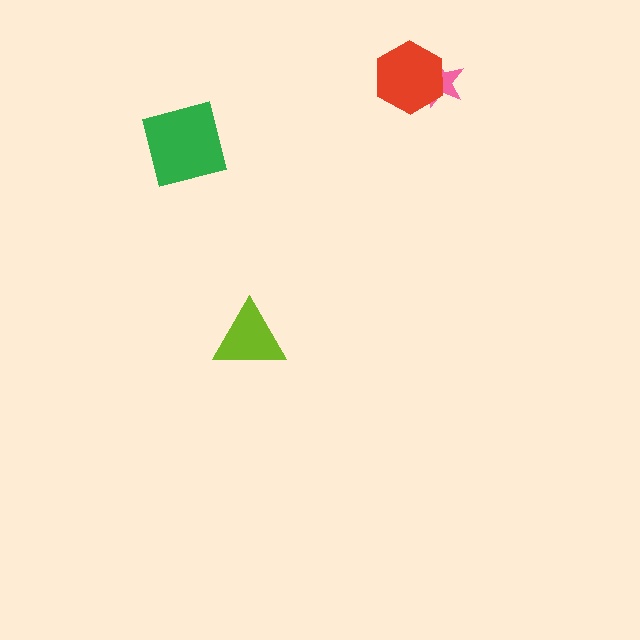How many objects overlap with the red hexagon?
1 object overlaps with the red hexagon.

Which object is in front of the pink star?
The red hexagon is in front of the pink star.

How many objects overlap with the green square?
0 objects overlap with the green square.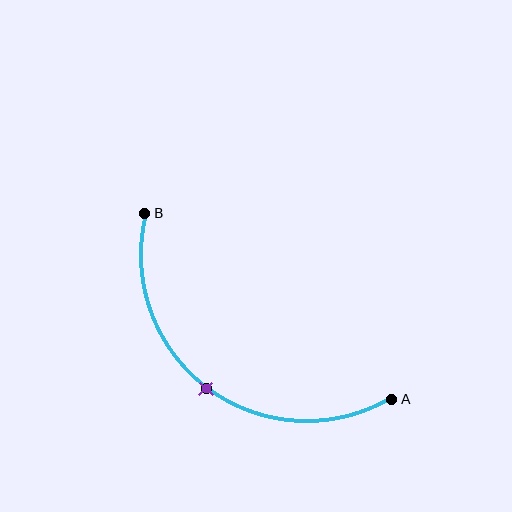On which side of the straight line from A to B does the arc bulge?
The arc bulges below and to the left of the straight line connecting A and B.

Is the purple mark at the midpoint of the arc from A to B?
Yes. The purple mark lies on the arc at equal arc-length from both A and B — it is the arc midpoint.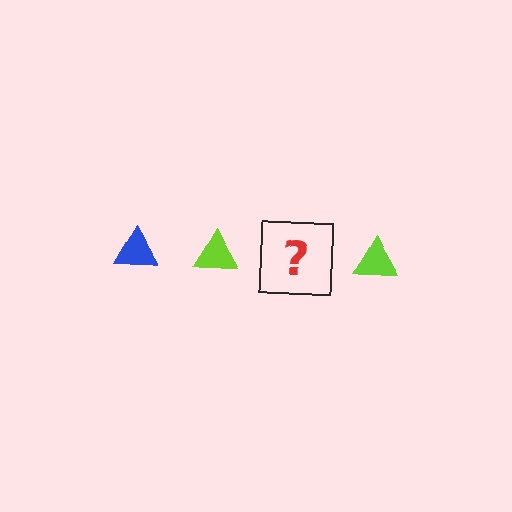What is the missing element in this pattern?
The missing element is a blue triangle.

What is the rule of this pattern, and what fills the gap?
The rule is that the pattern cycles through blue, lime triangles. The gap should be filled with a blue triangle.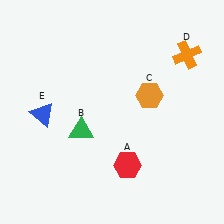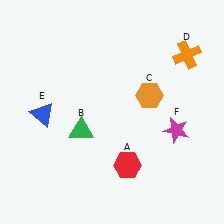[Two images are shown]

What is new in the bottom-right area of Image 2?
A magenta star (F) was added in the bottom-right area of Image 2.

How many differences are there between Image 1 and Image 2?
There is 1 difference between the two images.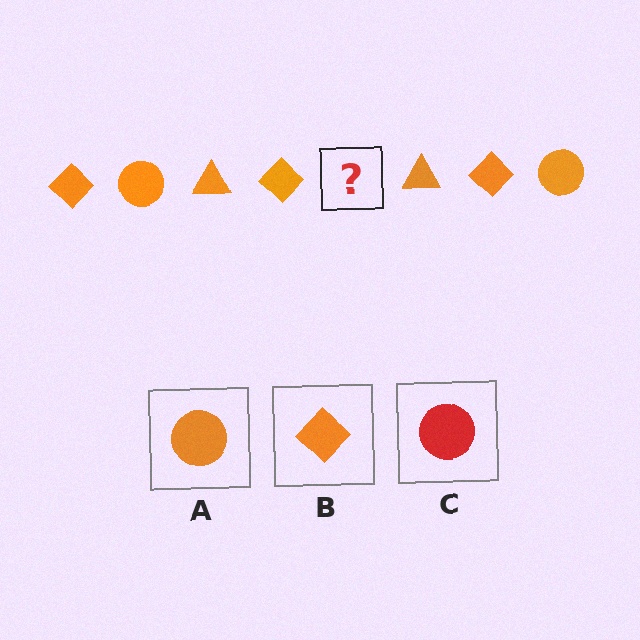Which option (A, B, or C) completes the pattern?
A.